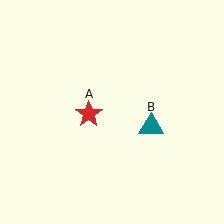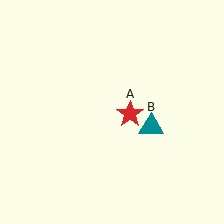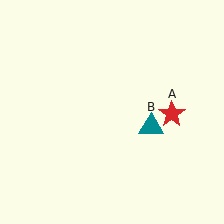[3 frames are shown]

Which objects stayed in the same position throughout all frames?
Teal triangle (object B) remained stationary.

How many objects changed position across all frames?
1 object changed position: red star (object A).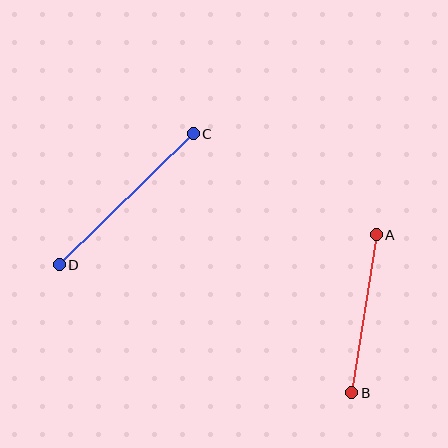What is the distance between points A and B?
The distance is approximately 160 pixels.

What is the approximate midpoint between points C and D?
The midpoint is at approximately (126, 199) pixels.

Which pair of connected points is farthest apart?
Points C and D are farthest apart.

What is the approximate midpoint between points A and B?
The midpoint is at approximately (364, 314) pixels.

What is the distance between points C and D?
The distance is approximately 187 pixels.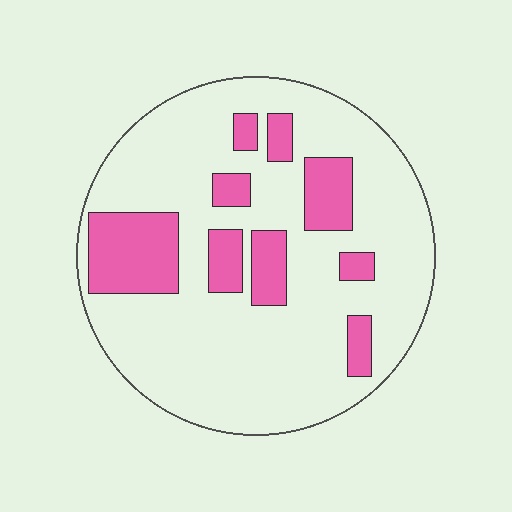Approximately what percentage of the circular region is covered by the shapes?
Approximately 20%.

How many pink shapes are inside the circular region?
9.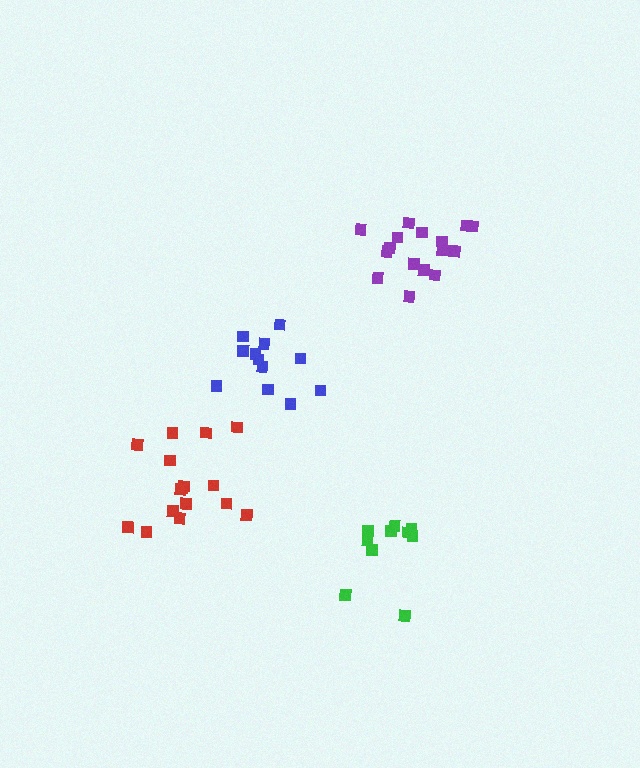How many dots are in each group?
Group 1: 16 dots, Group 2: 16 dots, Group 3: 12 dots, Group 4: 10 dots (54 total).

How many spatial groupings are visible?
There are 4 spatial groupings.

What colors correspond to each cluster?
The clusters are colored: red, purple, blue, green.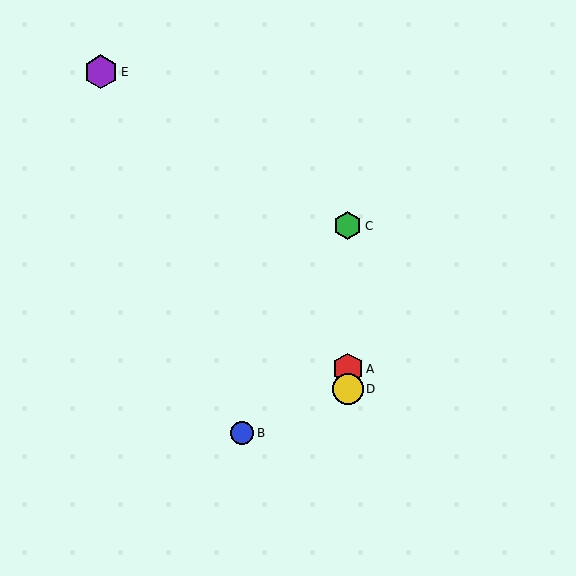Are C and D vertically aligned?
Yes, both are at x≈348.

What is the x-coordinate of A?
Object A is at x≈348.